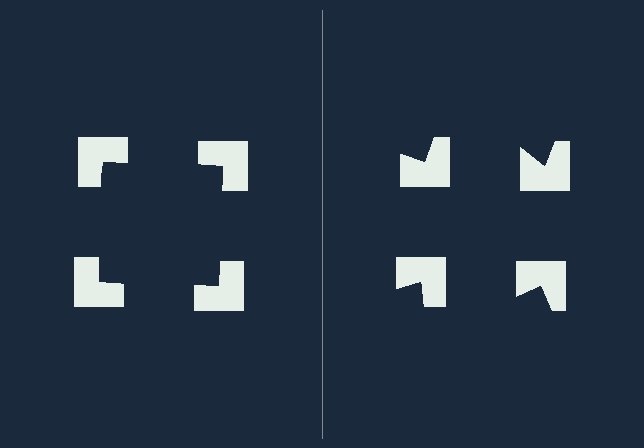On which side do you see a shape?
An illusory square appears on the left side. On the right side the wedge cuts are rotated, so no coherent shape forms.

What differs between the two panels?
The notched squares are positioned identically on both sides; only the wedge orientations differ. On the left they align to a square; on the right they are misaligned.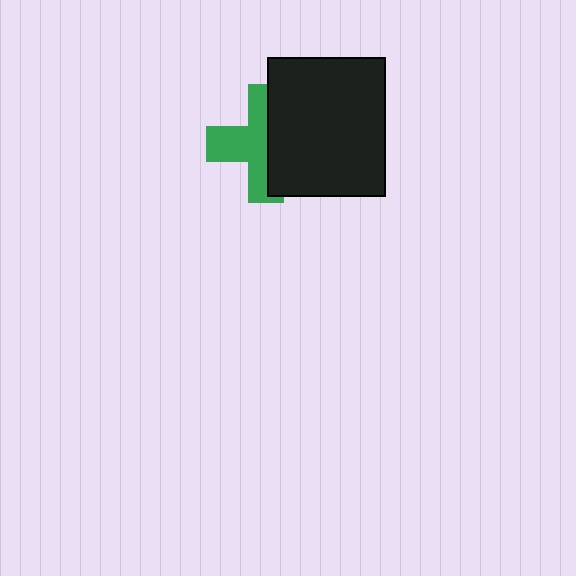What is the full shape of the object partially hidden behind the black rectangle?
The partially hidden object is a green cross.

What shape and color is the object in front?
The object in front is a black rectangle.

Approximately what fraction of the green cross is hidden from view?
Roughly 45% of the green cross is hidden behind the black rectangle.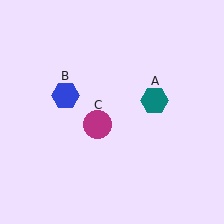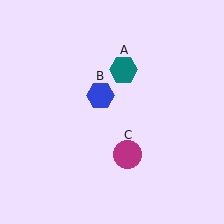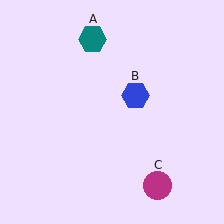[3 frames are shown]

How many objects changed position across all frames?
3 objects changed position: teal hexagon (object A), blue hexagon (object B), magenta circle (object C).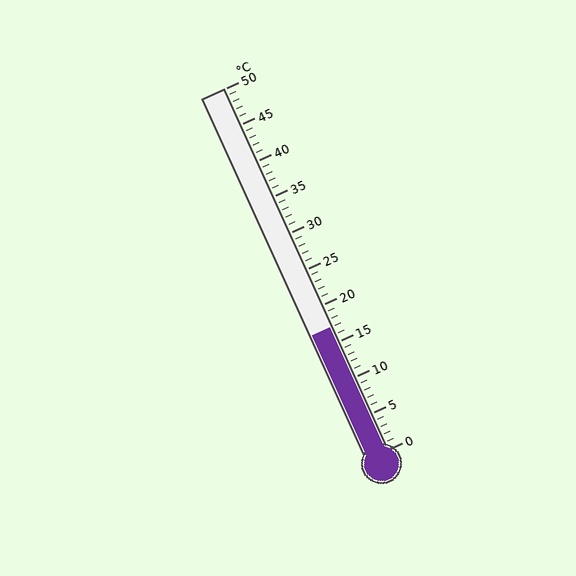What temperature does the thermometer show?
The thermometer shows approximately 17°C.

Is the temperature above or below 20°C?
The temperature is below 20°C.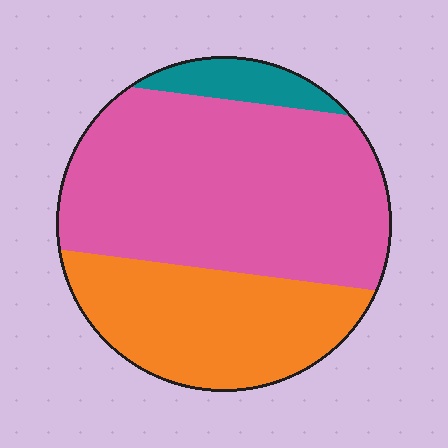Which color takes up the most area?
Pink, at roughly 60%.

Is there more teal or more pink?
Pink.